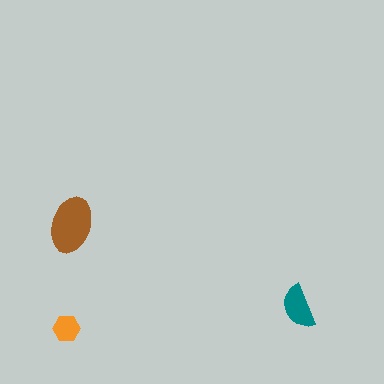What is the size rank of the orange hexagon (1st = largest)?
3rd.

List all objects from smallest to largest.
The orange hexagon, the teal semicircle, the brown ellipse.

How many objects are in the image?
There are 3 objects in the image.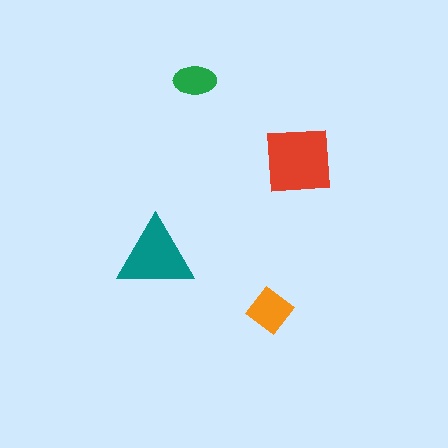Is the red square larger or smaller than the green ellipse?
Larger.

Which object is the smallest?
The green ellipse.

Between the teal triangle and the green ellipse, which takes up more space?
The teal triangle.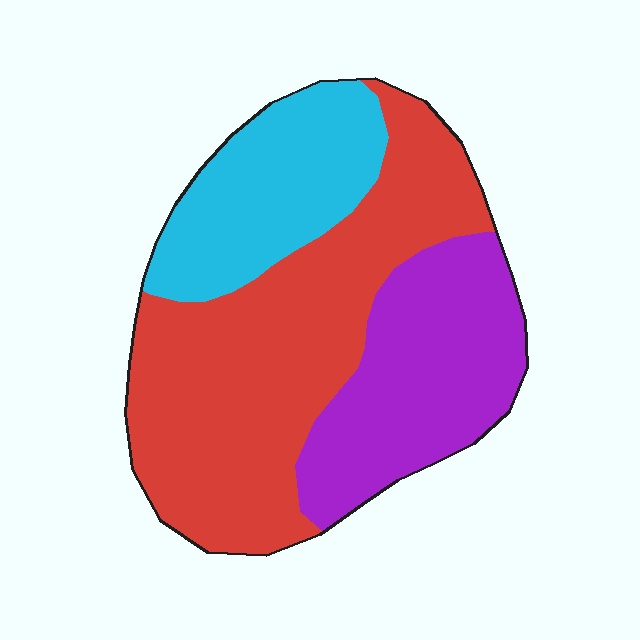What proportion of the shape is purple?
Purple covers 28% of the shape.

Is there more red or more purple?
Red.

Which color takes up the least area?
Cyan, at roughly 20%.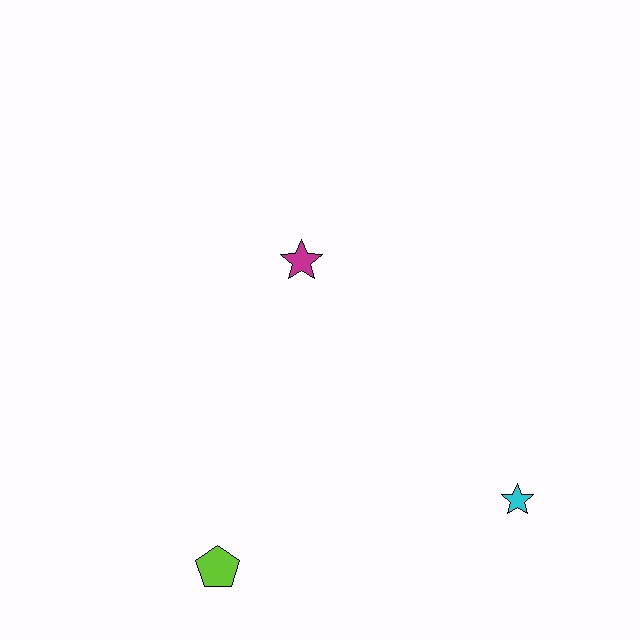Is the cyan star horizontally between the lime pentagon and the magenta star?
No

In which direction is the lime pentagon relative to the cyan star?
The lime pentagon is to the left of the cyan star.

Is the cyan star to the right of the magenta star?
Yes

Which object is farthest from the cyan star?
The magenta star is farthest from the cyan star.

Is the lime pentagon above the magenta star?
No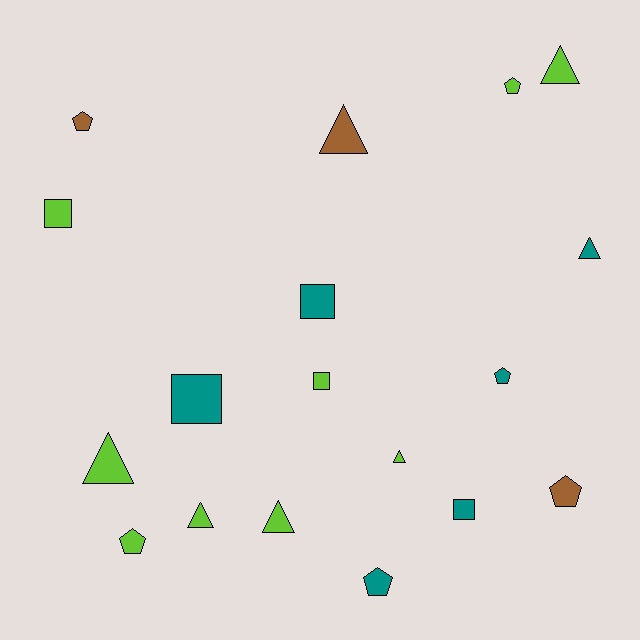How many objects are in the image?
There are 18 objects.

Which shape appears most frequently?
Triangle, with 7 objects.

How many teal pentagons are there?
There are 2 teal pentagons.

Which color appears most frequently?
Lime, with 9 objects.